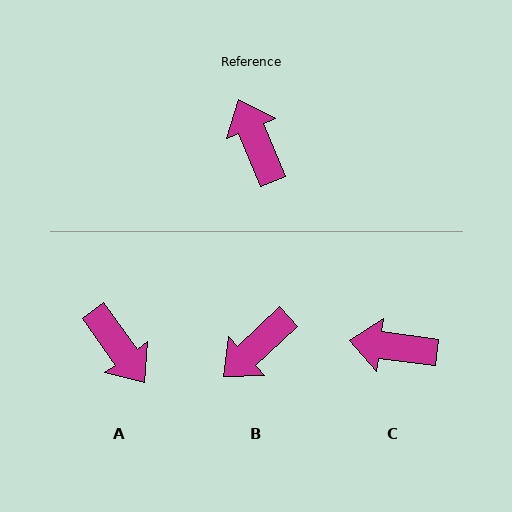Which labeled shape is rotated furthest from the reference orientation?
A, about 167 degrees away.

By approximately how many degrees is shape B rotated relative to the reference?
Approximately 110 degrees counter-clockwise.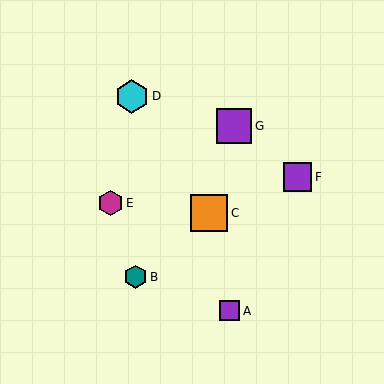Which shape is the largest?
The orange square (labeled C) is the largest.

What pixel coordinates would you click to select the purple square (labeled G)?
Click at (234, 126) to select the purple square G.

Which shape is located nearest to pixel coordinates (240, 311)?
The purple square (labeled A) at (230, 311) is nearest to that location.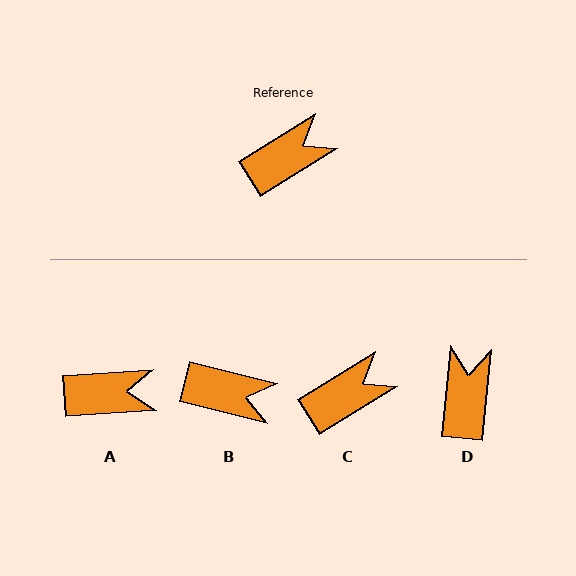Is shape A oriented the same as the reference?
No, it is off by about 28 degrees.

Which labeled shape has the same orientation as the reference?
C.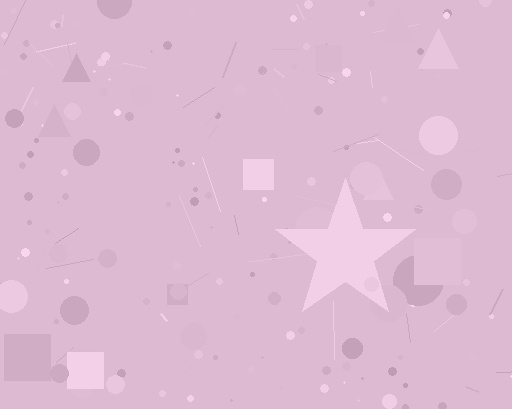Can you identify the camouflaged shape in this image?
The camouflaged shape is a star.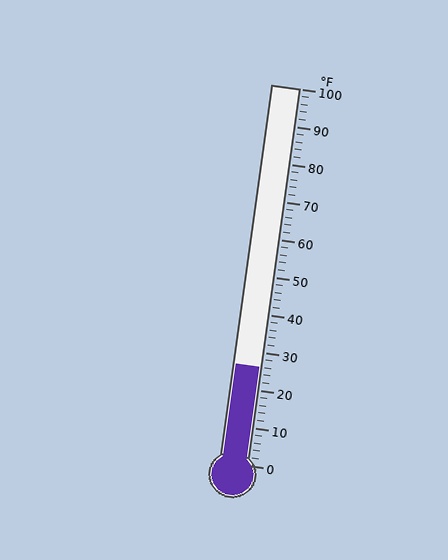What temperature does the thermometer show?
The thermometer shows approximately 26°F.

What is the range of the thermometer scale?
The thermometer scale ranges from 0°F to 100°F.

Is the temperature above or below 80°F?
The temperature is below 80°F.